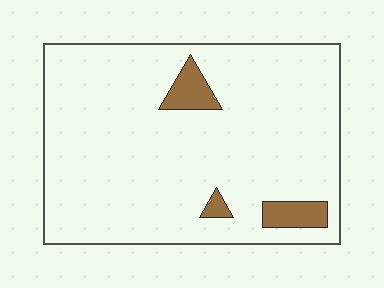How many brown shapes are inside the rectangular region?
3.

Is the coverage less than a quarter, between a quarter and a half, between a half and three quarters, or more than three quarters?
Less than a quarter.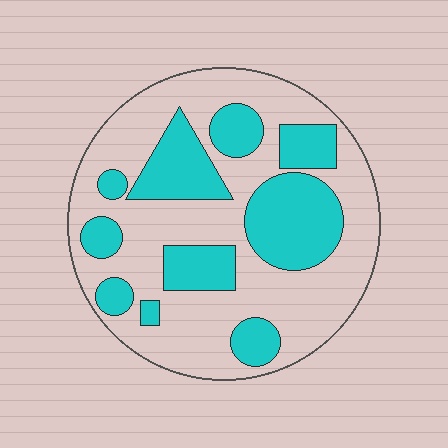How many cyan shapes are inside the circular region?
10.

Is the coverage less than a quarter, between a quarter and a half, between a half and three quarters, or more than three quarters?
Between a quarter and a half.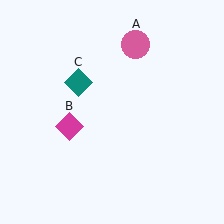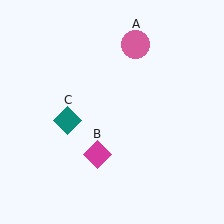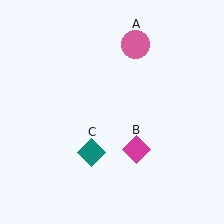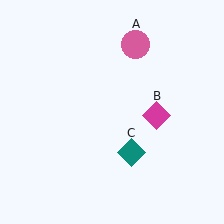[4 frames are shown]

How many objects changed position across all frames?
2 objects changed position: magenta diamond (object B), teal diamond (object C).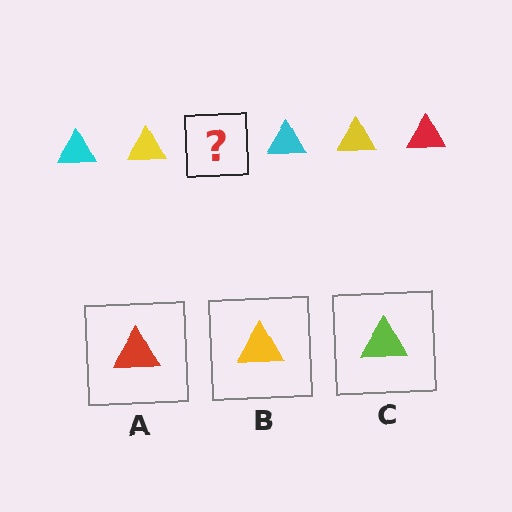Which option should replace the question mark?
Option A.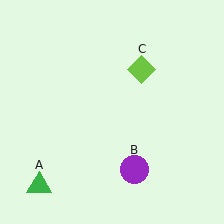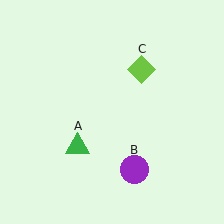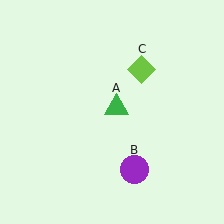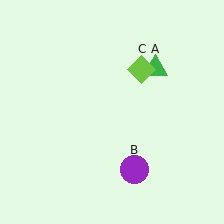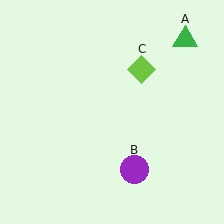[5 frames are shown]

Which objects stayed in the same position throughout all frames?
Purple circle (object B) and lime diamond (object C) remained stationary.